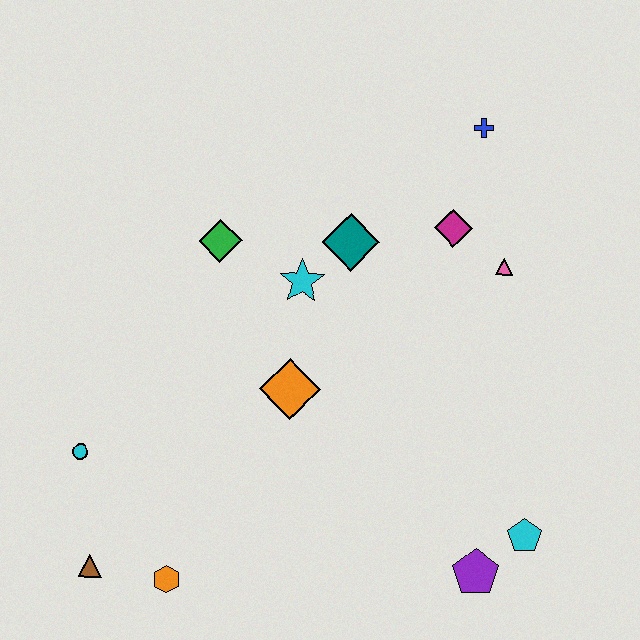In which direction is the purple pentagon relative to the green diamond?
The purple pentagon is below the green diamond.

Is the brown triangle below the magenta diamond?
Yes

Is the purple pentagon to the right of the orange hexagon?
Yes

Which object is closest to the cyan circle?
The brown triangle is closest to the cyan circle.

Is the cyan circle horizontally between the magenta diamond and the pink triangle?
No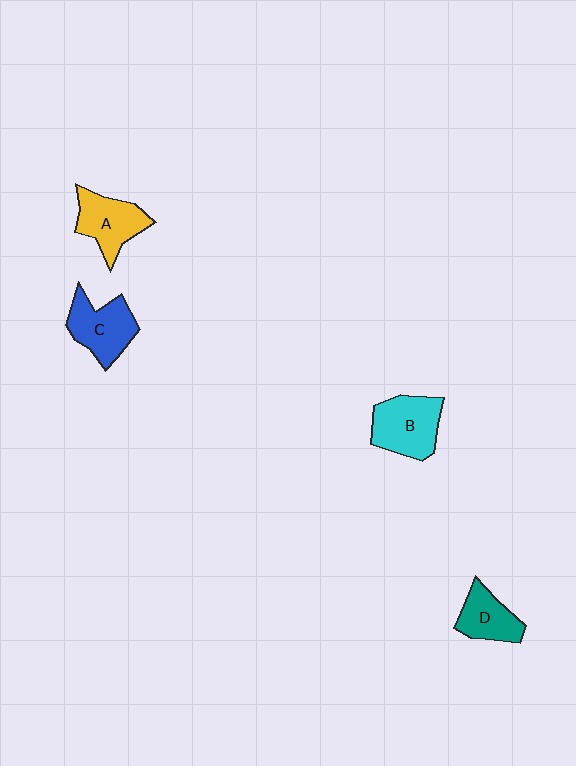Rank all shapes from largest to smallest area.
From largest to smallest: B (cyan), C (blue), A (yellow), D (teal).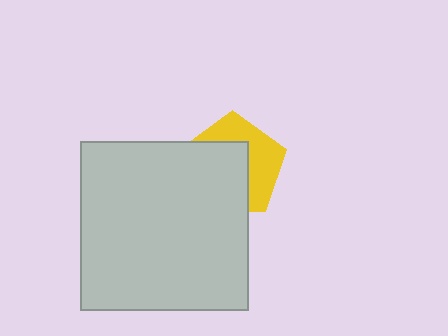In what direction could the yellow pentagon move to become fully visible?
The yellow pentagon could move toward the upper-right. That would shift it out from behind the light gray square entirely.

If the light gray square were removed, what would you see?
You would see the complete yellow pentagon.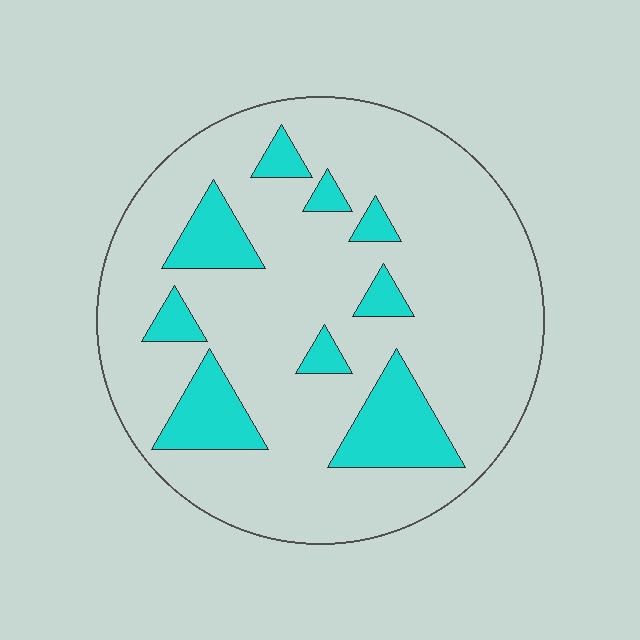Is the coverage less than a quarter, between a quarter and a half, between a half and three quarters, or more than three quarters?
Less than a quarter.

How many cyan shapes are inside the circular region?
9.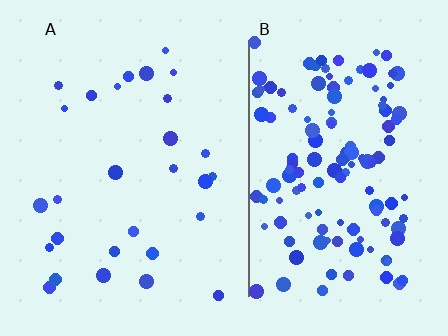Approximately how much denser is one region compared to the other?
Approximately 4.8× — region B over region A.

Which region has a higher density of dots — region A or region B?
B (the right).